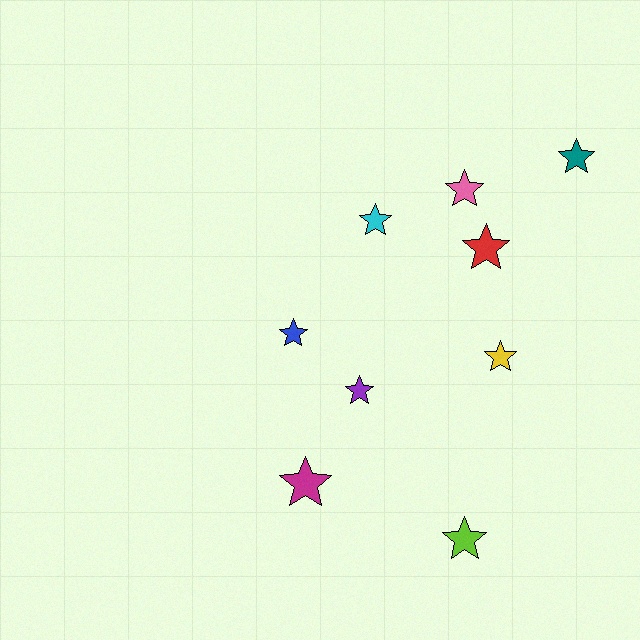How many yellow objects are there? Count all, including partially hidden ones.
There is 1 yellow object.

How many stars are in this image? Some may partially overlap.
There are 9 stars.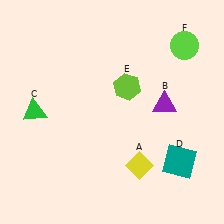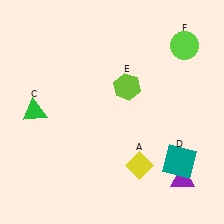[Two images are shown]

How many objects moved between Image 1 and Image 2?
1 object moved between the two images.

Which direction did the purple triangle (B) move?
The purple triangle (B) moved down.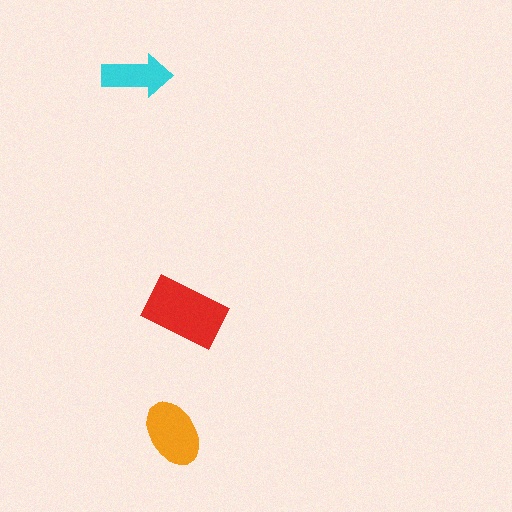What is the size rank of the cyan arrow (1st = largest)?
3rd.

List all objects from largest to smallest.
The red rectangle, the orange ellipse, the cyan arrow.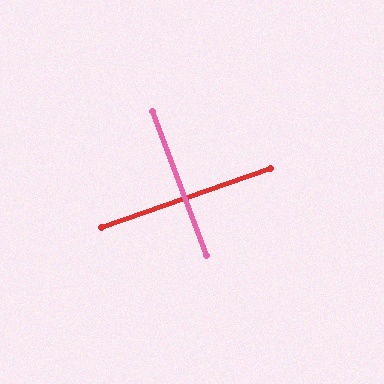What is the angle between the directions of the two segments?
Approximately 89 degrees.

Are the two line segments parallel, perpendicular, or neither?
Perpendicular — they meet at approximately 89°.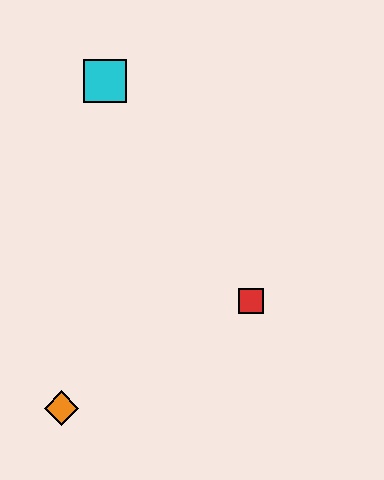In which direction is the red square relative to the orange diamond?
The red square is to the right of the orange diamond.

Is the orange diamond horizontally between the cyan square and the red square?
No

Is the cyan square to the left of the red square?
Yes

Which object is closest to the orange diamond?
The red square is closest to the orange diamond.